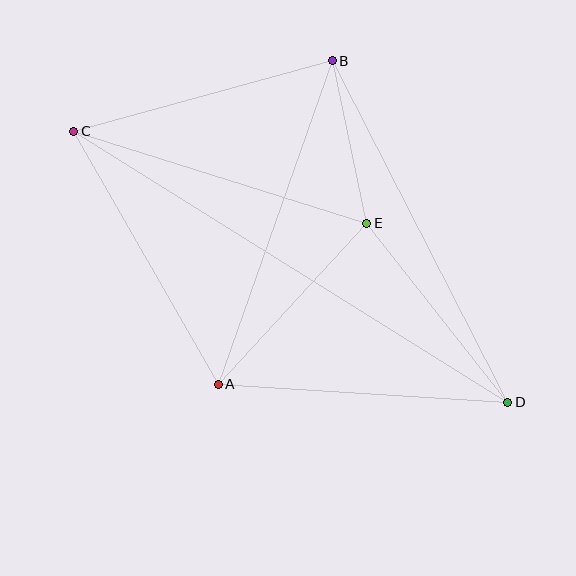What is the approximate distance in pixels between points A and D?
The distance between A and D is approximately 290 pixels.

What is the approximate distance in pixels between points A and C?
The distance between A and C is approximately 291 pixels.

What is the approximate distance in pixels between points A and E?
The distance between A and E is approximately 218 pixels.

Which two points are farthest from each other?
Points C and D are farthest from each other.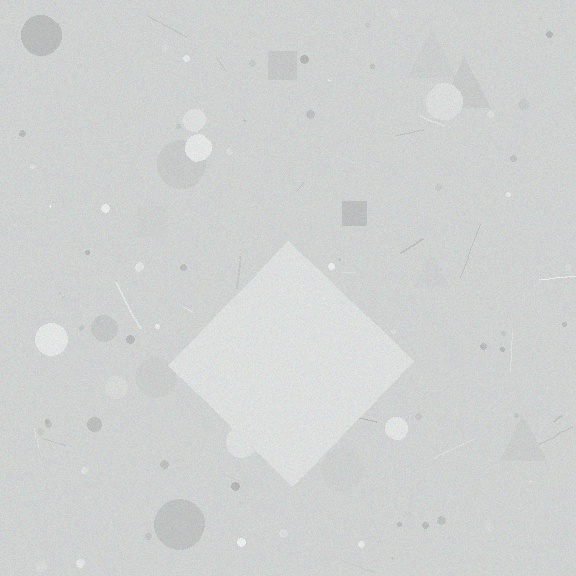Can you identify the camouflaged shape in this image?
The camouflaged shape is a diamond.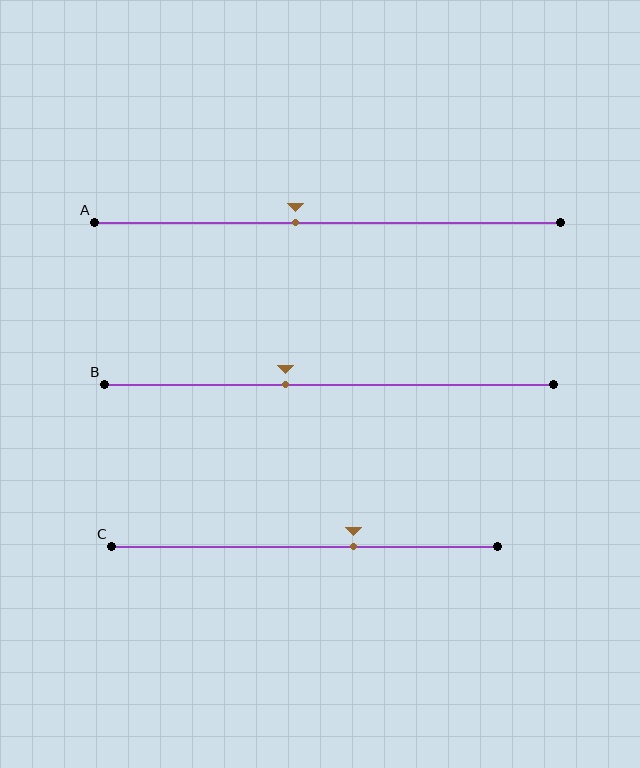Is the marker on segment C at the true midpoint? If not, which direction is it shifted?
No, the marker on segment C is shifted to the right by about 13% of the segment length.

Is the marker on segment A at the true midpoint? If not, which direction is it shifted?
No, the marker on segment A is shifted to the left by about 7% of the segment length.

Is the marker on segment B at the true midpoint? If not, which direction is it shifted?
No, the marker on segment B is shifted to the left by about 10% of the segment length.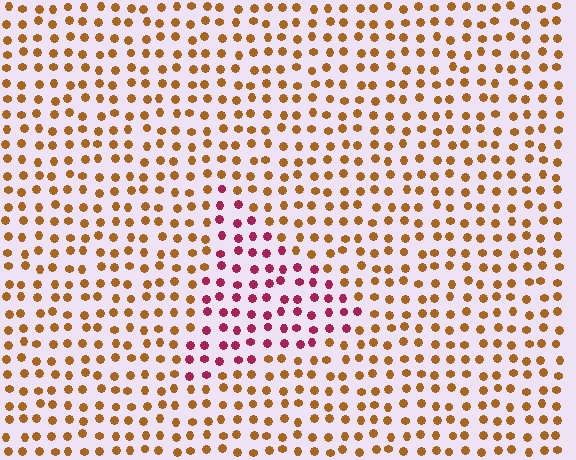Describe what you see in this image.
The image is filled with small brown elements in a uniform arrangement. A triangle-shaped region is visible where the elements are tinted to a slightly different hue, forming a subtle color boundary.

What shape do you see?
I see a triangle.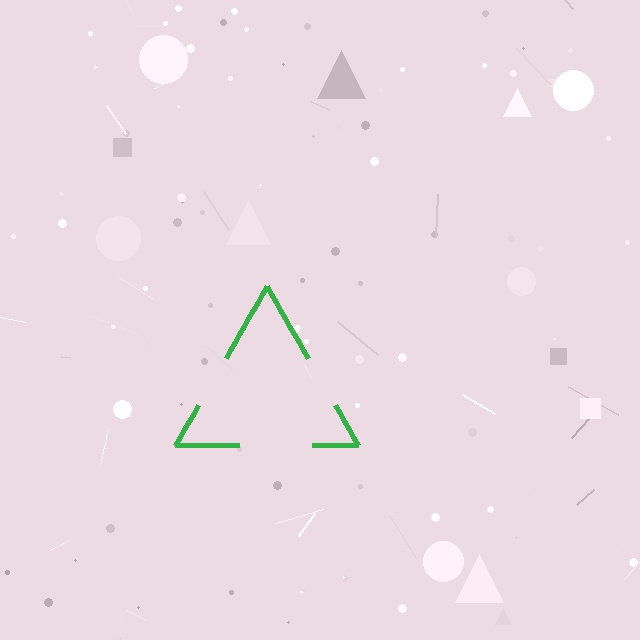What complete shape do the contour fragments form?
The contour fragments form a triangle.